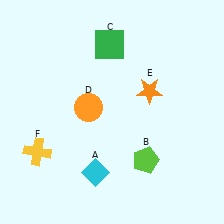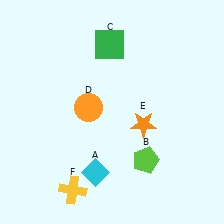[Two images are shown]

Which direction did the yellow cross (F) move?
The yellow cross (F) moved down.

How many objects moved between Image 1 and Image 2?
2 objects moved between the two images.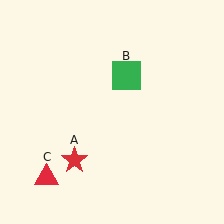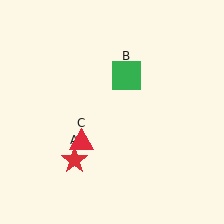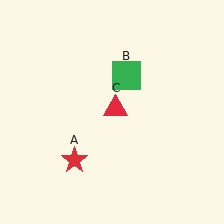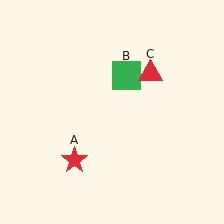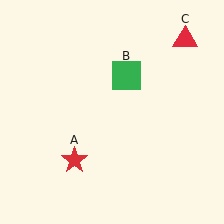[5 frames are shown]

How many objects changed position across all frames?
1 object changed position: red triangle (object C).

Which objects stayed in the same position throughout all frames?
Red star (object A) and green square (object B) remained stationary.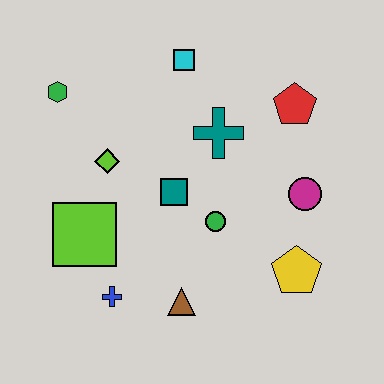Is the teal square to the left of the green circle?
Yes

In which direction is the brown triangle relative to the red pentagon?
The brown triangle is below the red pentagon.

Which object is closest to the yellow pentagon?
The magenta circle is closest to the yellow pentagon.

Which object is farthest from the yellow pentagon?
The green hexagon is farthest from the yellow pentagon.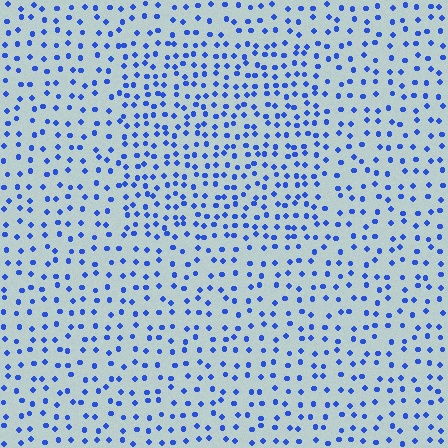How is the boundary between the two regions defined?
The boundary is defined by a change in element density (approximately 1.6x ratio). All elements are the same color, size, and shape.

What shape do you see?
I see a rectangle.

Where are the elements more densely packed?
The elements are more densely packed inside the rectangle boundary.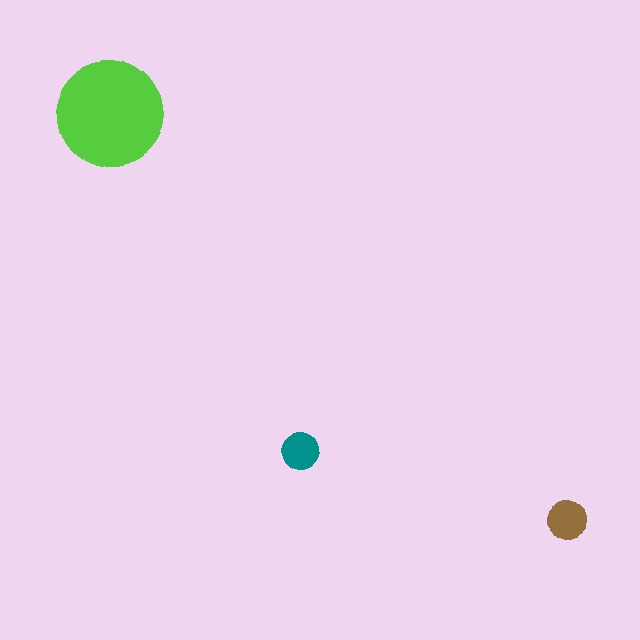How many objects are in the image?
There are 3 objects in the image.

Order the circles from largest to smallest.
the lime one, the brown one, the teal one.